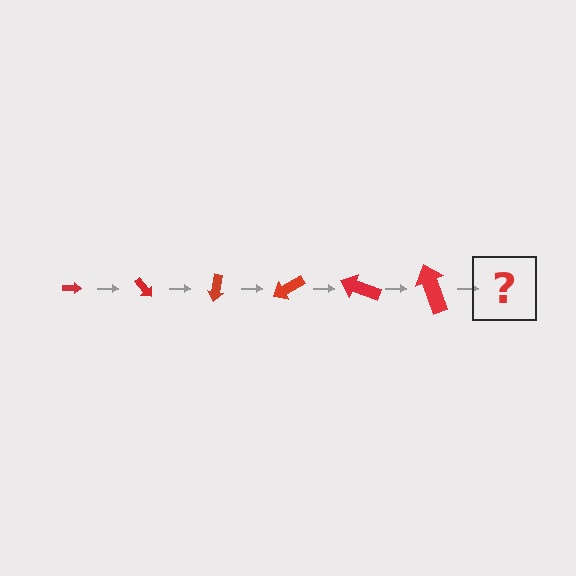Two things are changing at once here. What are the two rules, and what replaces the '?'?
The two rules are that the arrow grows larger each step and it rotates 50 degrees each step. The '?' should be an arrow, larger than the previous one and rotated 300 degrees from the start.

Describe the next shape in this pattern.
It should be an arrow, larger than the previous one and rotated 300 degrees from the start.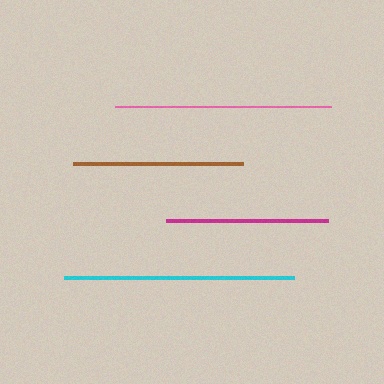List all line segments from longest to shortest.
From longest to shortest: cyan, pink, brown, magenta.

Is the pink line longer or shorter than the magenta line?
The pink line is longer than the magenta line.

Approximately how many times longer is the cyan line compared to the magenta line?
The cyan line is approximately 1.4 times the length of the magenta line.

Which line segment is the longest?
The cyan line is the longest at approximately 230 pixels.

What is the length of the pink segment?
The pink segment is approximately 217 pixels long.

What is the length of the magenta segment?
The magenta segment is approximately 162 pixels long.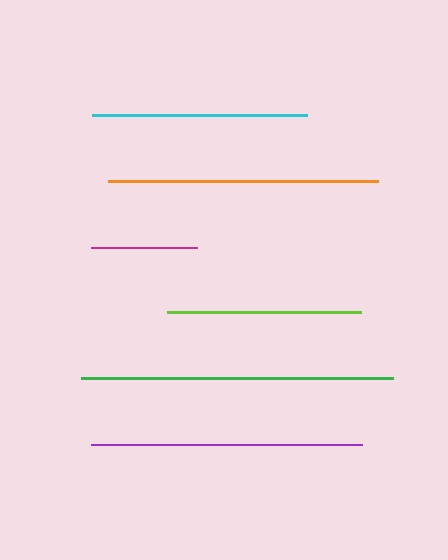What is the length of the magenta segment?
The magenta segment is approximately 105 pixels long.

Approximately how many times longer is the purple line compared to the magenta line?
The purple line is approximately 2.6 times the length of the magenta line.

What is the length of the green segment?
The green segment is approximately 312 pixels long.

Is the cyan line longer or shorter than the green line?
The green line is longer than the cyan line.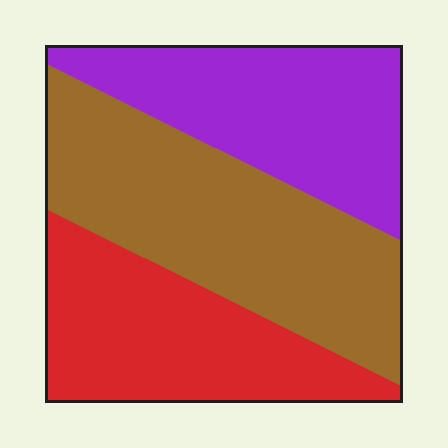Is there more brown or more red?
Brown.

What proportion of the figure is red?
Red takes up about one third (1/3) of the figure.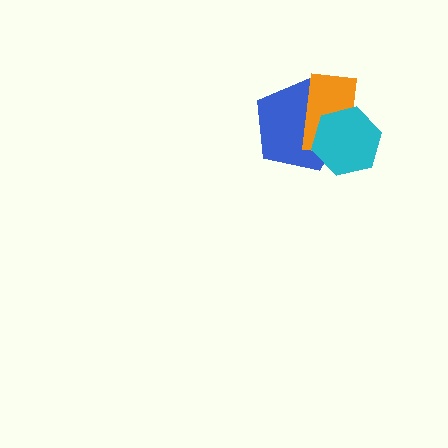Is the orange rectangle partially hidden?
Yes, it is partially covered by another shape.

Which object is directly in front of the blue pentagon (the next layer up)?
The orange rectangle is directly in front of the blue pentagon.